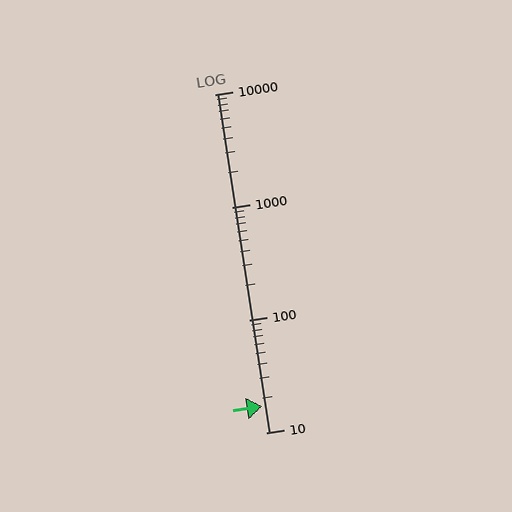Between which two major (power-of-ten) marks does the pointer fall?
The pointer is between 10 and 100.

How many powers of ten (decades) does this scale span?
The scale spans 3 decades, from 10 to 10000.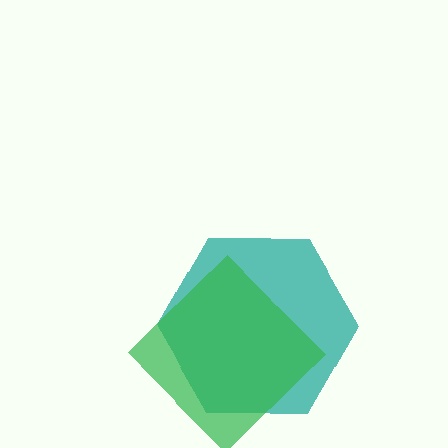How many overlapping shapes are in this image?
There are 2 overlapping shapes in the image.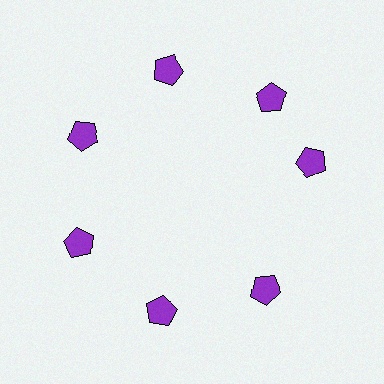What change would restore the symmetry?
The symmetry would be restored by rotating it back into even spacing with its neighbors so that all 7 pentagons sit at equal angles and equal distance from the center.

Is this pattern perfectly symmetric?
No. The 7 purple pentagons are arranged in a ring, but one element near the 3 o'clock position is rotated out of alignment along the ring, breaking the 7-fold rotational symmetry.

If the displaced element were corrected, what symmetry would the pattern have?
It would have 7-fold rotational symmetry — the pattern would map onto itself every 51 degrees.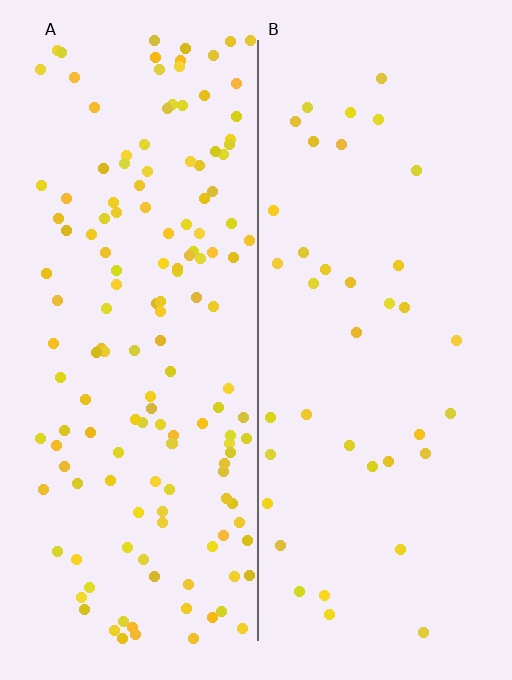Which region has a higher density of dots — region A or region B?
A (the left).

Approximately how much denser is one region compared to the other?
Approximately 3.8× — region A over region B.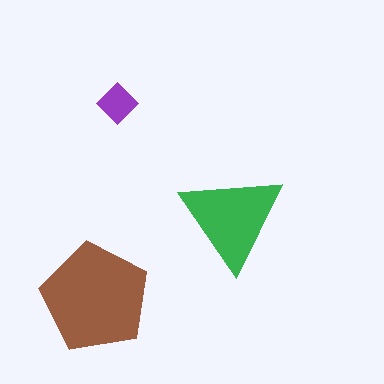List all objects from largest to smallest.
The brown pentagon, the green triangle, the purple diamond.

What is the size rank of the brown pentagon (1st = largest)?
1st.